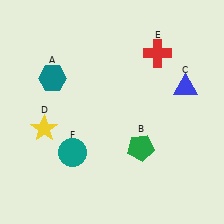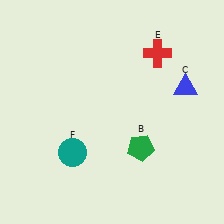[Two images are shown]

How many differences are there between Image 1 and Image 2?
There are 2 differences between the two images.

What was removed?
The teal hexagon (A), the yellow star (D) were removed in Image 2.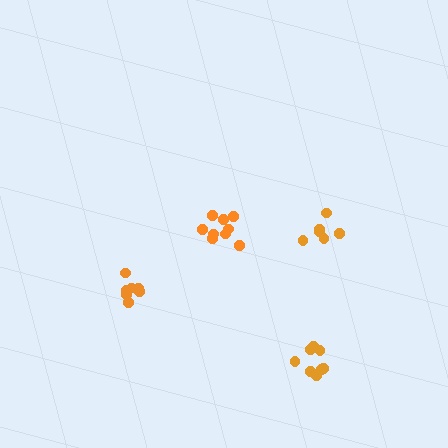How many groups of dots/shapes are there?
There are 4 groups.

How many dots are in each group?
Group 1: 7 dots, Group 2: 9 dots, Group 3: 6 dots, Group 4: 8 dots (30 total).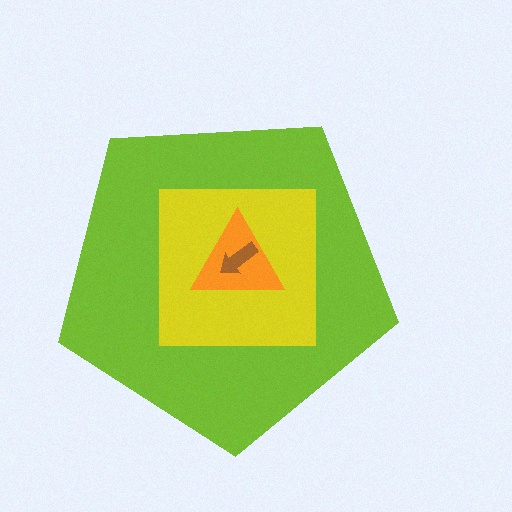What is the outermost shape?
The lime pentagon.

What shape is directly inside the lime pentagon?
The yellow square.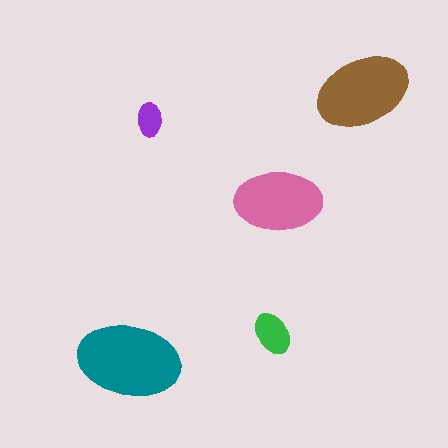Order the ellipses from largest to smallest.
the teal one, the brown one, the pink one, the green one, the purple one.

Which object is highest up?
The brown ellipse is topmost.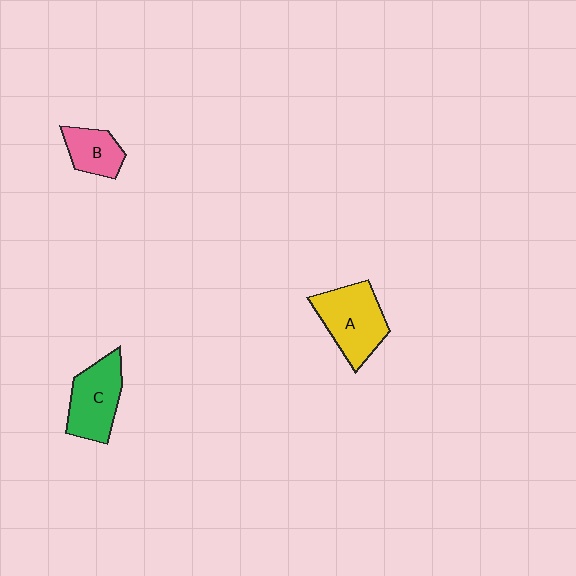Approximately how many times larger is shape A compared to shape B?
Approximately 1.8 times.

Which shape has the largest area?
Shape A (yellow).